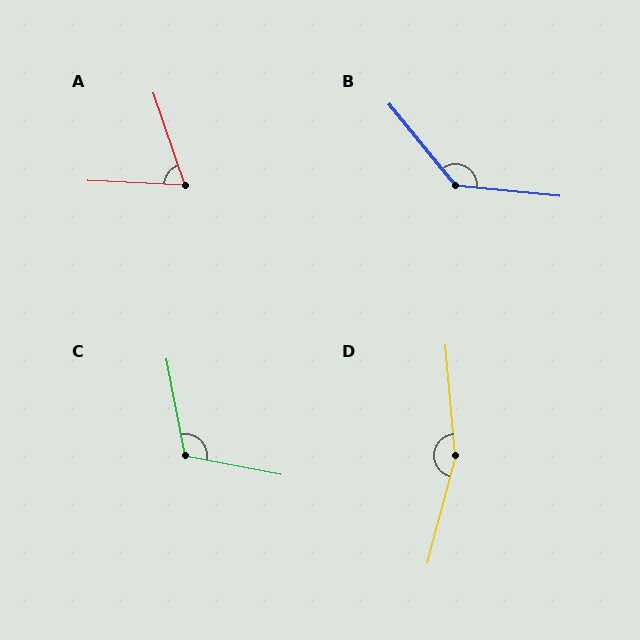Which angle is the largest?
D, at approximately 160 degrees.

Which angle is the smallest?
A, at approximately 69 degrees.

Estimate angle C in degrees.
Approximately 112 degrees.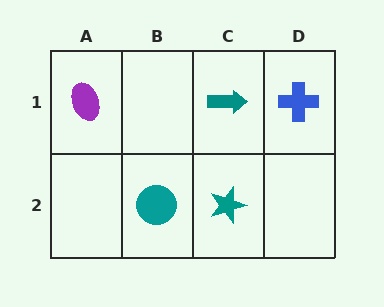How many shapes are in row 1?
3 shapes.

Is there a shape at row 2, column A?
No, that cell is empty.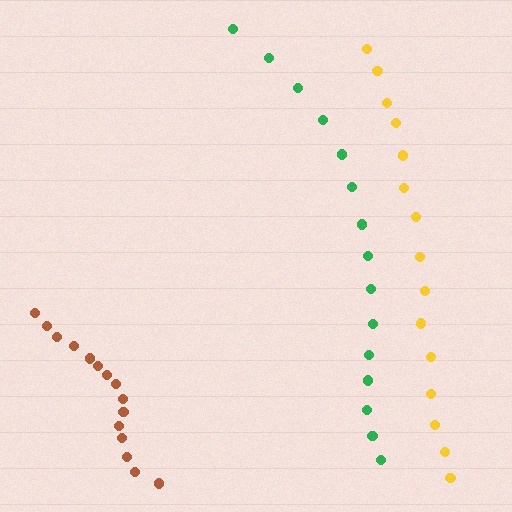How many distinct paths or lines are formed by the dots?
There are 3 distinct paths.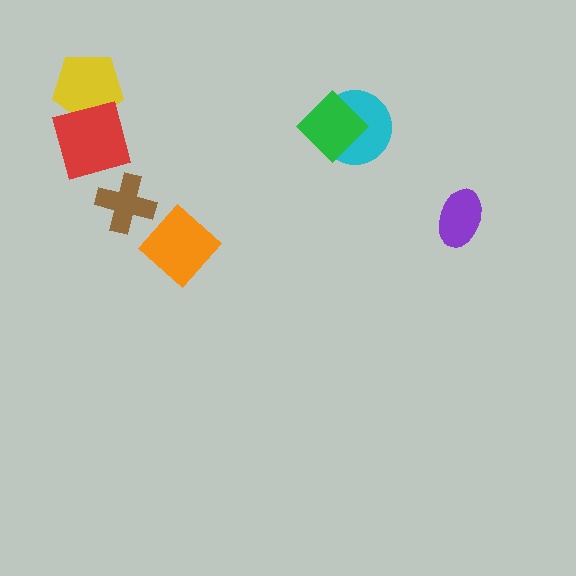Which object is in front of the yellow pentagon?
The red diamond is in front of the yellow pentagon.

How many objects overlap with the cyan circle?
1 object overlaps with the cyan circle.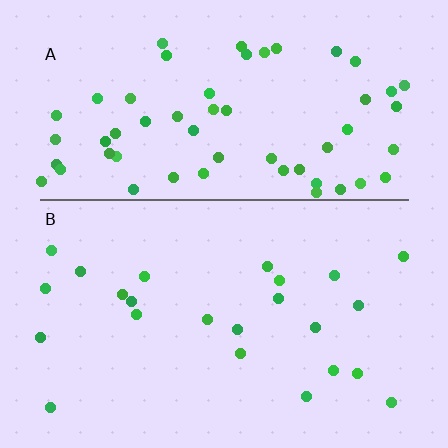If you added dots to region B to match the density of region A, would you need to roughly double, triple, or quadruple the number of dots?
Approximately triple.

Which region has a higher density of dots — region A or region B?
A (the top).